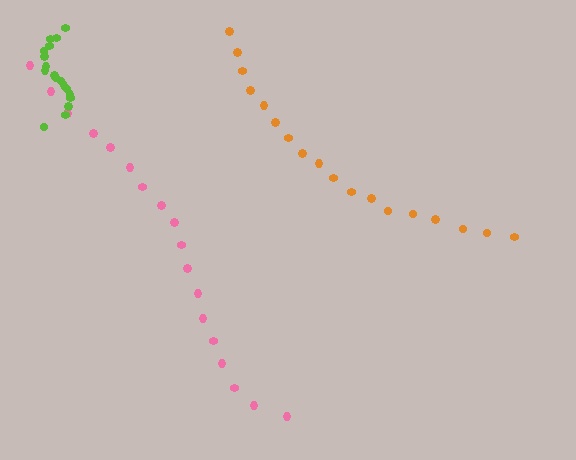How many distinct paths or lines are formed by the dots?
There are 3 distinct paths.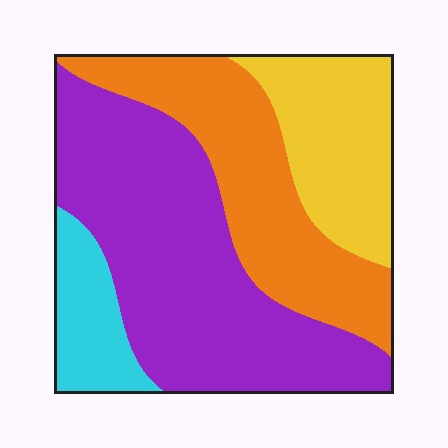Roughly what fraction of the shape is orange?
Orange covers 27% of the shape.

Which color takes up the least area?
Cyan, at roughly 10%.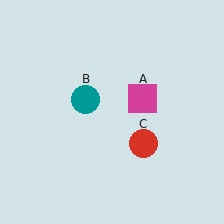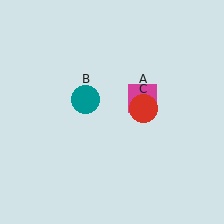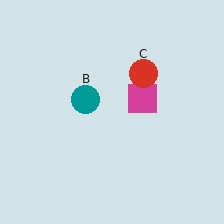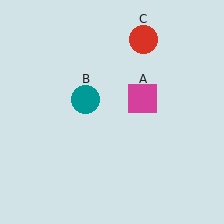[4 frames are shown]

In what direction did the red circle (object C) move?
The red circle (object C) moved up.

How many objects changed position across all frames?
1 object changed position: red circle (object C).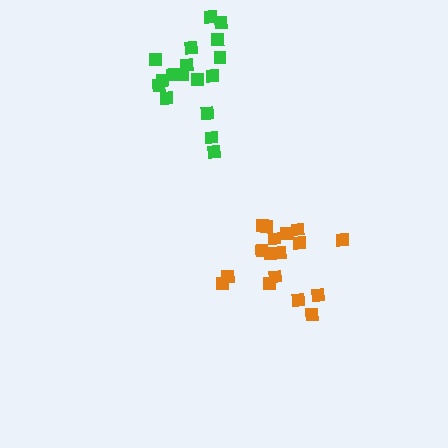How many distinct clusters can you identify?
There are 2 distinct clusters.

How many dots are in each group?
Group 1: 17 dots, Group 2: 17 dots (34 total).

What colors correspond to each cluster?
The clusters are colored: green, orange.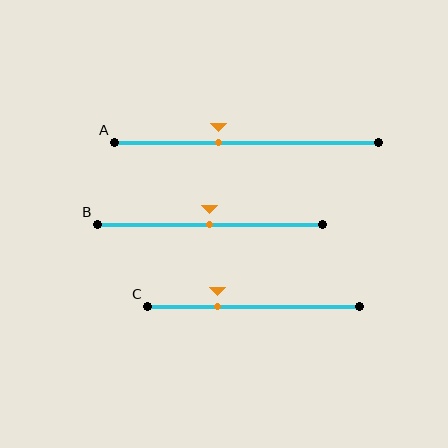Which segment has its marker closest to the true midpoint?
Segment B has its marker closest to the true midpoint.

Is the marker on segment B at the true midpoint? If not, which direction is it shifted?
Yes, the marker on segment B is at the true midpoint.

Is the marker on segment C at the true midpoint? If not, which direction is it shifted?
No, the marker on segment C is shifted to the left by about 17% of the segment length.